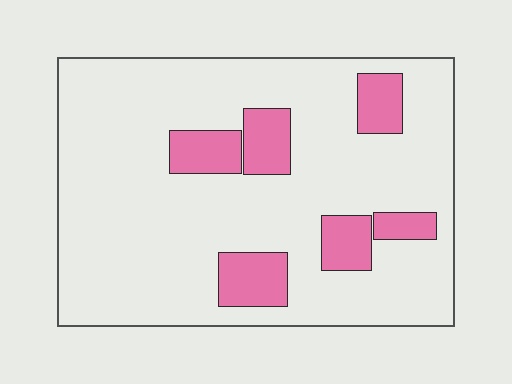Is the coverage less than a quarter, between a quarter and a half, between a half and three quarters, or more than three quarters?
Less than a quarter.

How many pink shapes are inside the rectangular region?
6.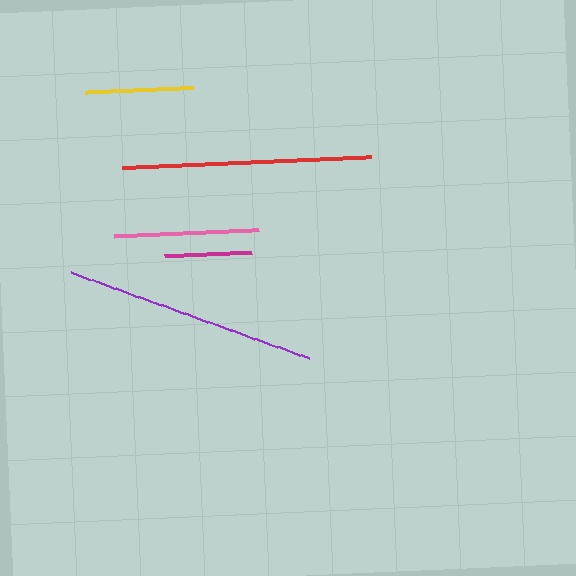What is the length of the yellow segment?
The yellow segment is approximately 108 pixels long.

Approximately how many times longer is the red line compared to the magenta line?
The red line is approximately 2.9 times the length of the magenta line.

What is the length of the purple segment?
The purple segment is approximately 253 pixels long.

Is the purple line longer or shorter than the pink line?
The purple line is longer than the pink line.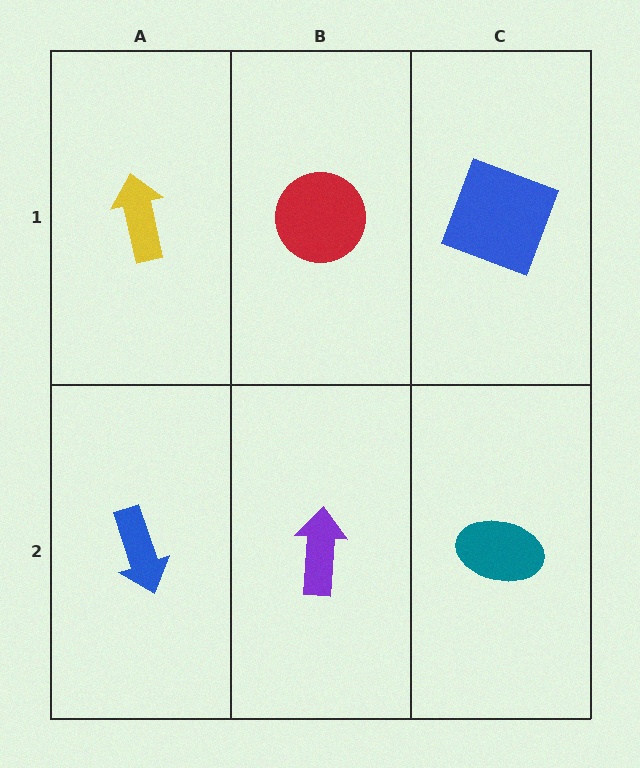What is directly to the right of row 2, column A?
A purple arrow.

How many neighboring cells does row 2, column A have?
2.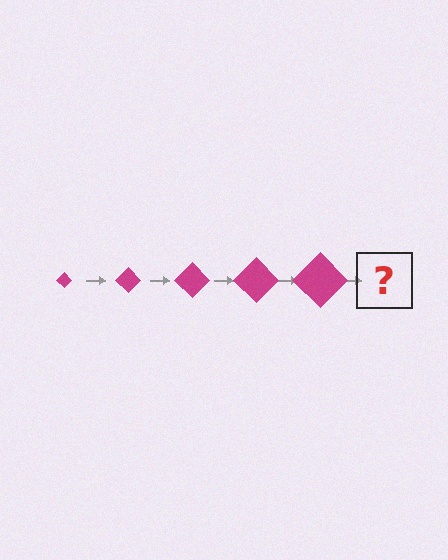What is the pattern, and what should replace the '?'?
The pattern is that the diamond gets progressively larger each step. The '?' should be a magenta diamond, larger than the previous one.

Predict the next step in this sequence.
The next step is a magenta diamond, larger than the previous one.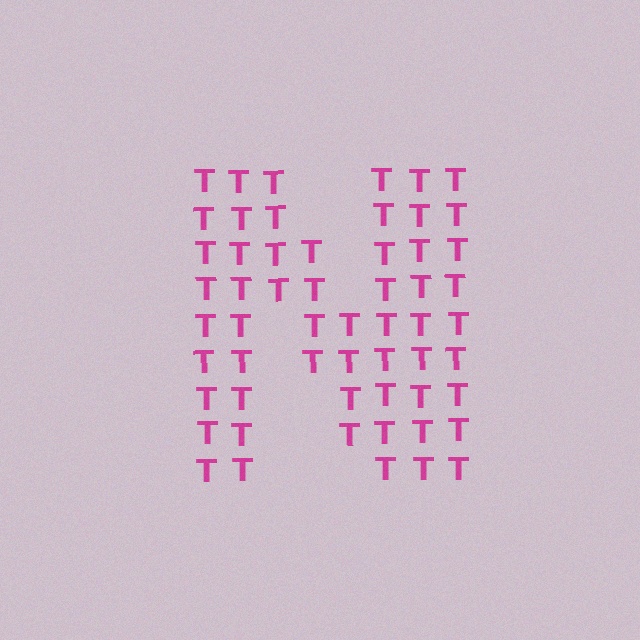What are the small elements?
The small elements are letter T's.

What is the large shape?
The large shape is the letter N.